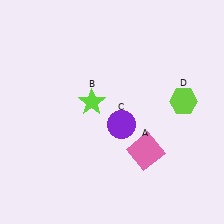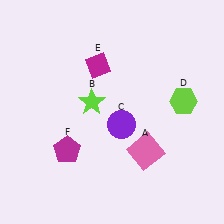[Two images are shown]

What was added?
A magenta diamond (E), a magenta pentagon (F) were added in Image 2.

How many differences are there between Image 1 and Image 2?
There are 2 differences between the two images.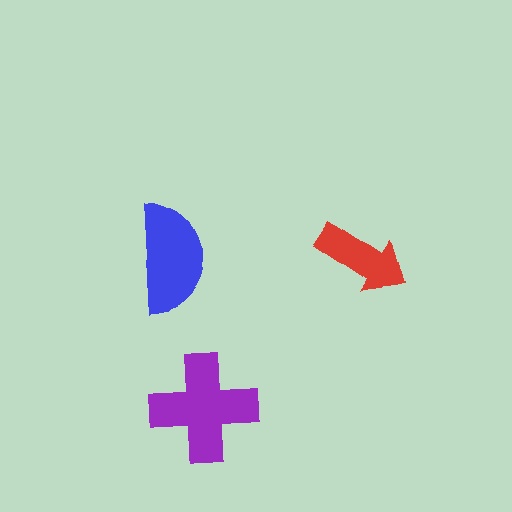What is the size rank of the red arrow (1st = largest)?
3rd.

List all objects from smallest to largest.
The red arrow, the blue semicircle, the purple cross.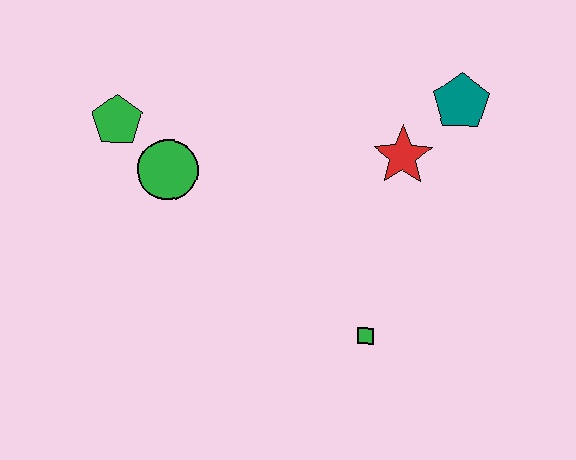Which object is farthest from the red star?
The green pentagon is farthest from the red star.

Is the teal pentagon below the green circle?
No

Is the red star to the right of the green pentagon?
Yes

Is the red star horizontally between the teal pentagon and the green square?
Yes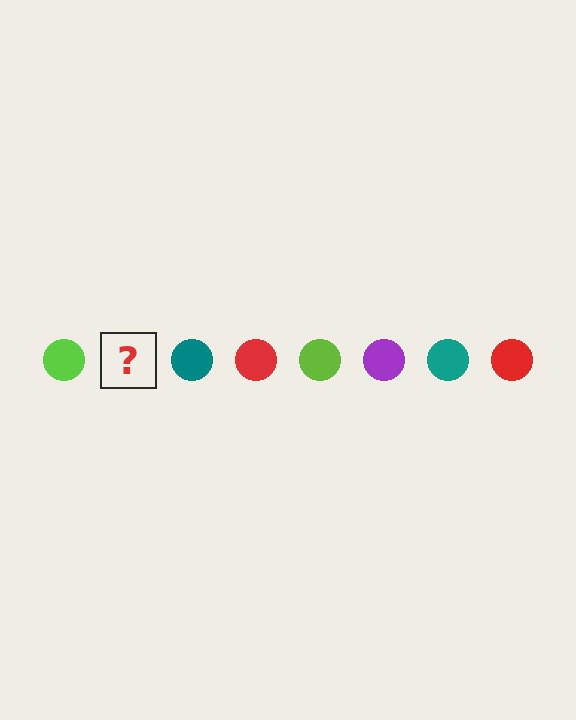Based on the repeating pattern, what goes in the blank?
The blank should be a purple circle.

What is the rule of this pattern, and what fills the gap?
The rule is that the pattern cycles through lime, purple, teal, red circles. The gap should be filled with a purple circle.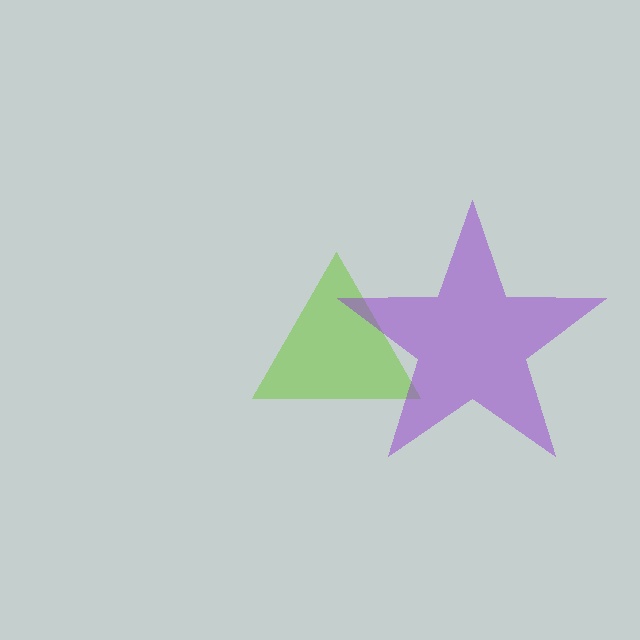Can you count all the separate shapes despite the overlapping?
Yes, there are 2 separate shapes.